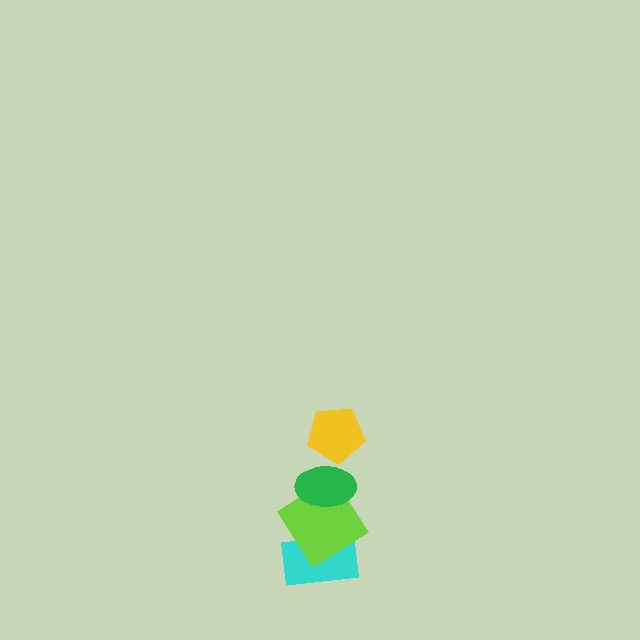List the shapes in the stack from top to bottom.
From top to bottom: the yellow pentagon, the green ellipse, the lime diamond, the cyan rectangle.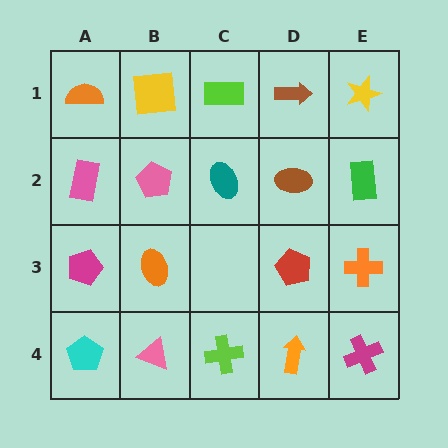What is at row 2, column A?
A pink rectangle.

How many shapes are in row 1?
5 shapes.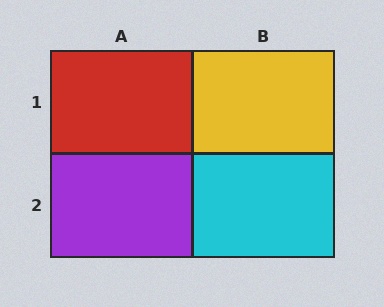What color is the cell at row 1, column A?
Red.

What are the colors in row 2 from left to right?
Purple, cyan.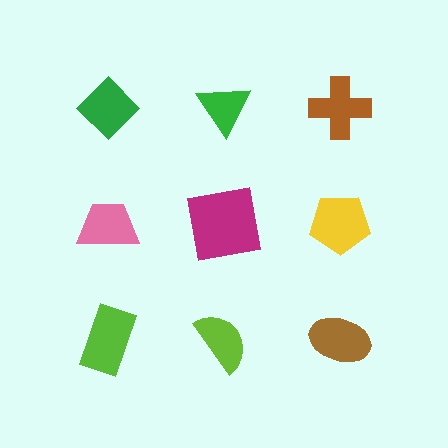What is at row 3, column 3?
A brown ellipse.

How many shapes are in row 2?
3 shapes.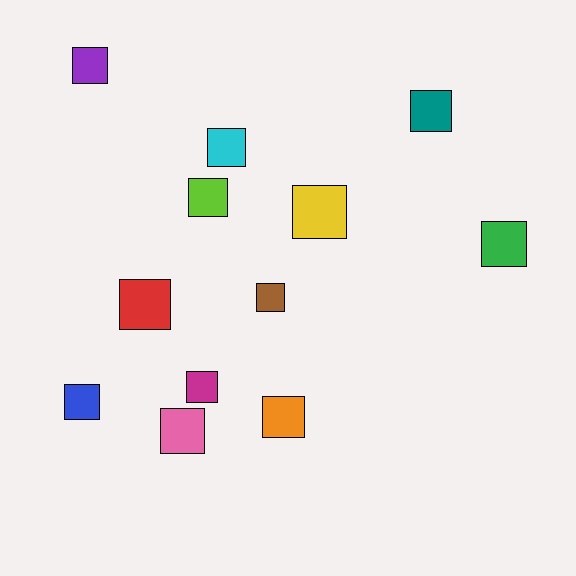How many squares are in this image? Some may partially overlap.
There are 12 squares.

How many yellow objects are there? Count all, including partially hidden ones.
There is 1 yellow object.